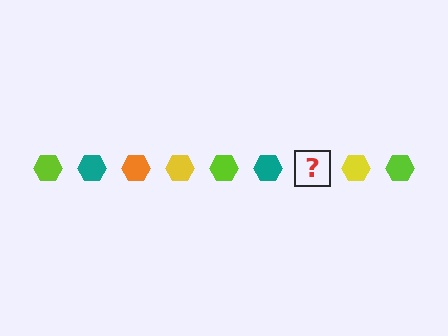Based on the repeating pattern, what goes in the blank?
The blank should be an orange hexagon.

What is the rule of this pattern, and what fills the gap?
The rule is that the pattern cycles through lime, teal, orange, yellow hexagons. The gap should be filled with an orange hexagon.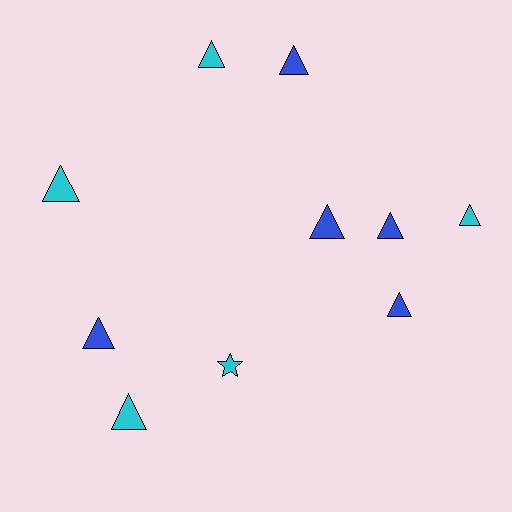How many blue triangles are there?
There are 5 blue triangles.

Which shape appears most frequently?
Triangle, with 9 objects.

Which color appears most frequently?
Cyan, with 5 objects.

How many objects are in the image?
There are 10 objects.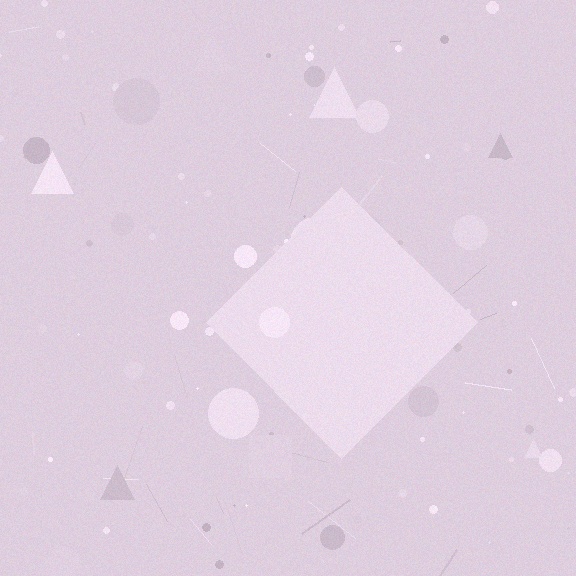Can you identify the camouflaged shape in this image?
The camouflaged shape is a diamond.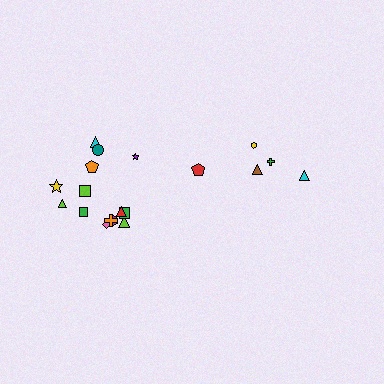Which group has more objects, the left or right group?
The left group.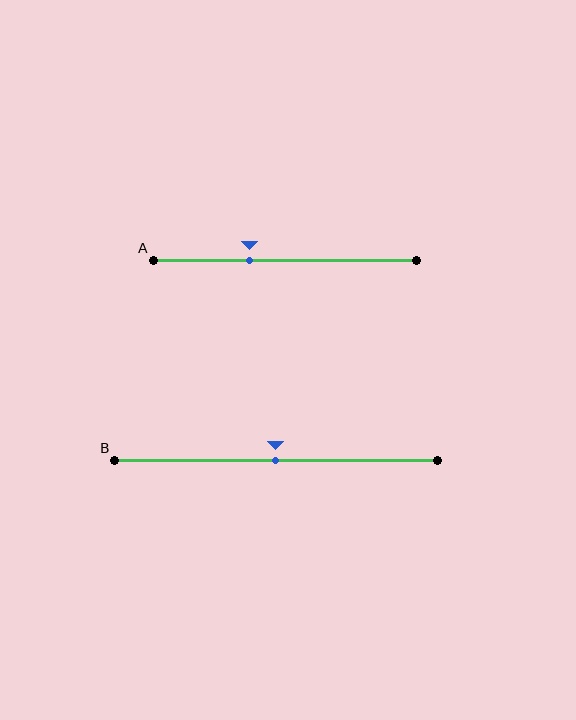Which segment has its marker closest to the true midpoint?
Segment B has its marker closest to the true midpoint.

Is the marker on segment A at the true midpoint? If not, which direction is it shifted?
No, the marker on segment A is shifted to the left by about 14% of the segment length.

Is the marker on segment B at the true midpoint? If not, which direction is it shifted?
Yes, the marker on segment B is at the true midpoint.